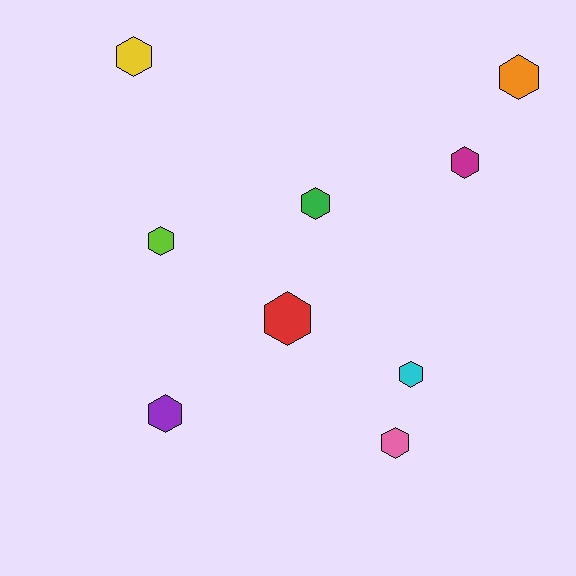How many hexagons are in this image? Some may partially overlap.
There are 9 hexagons.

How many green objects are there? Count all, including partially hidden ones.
There is 1 green object.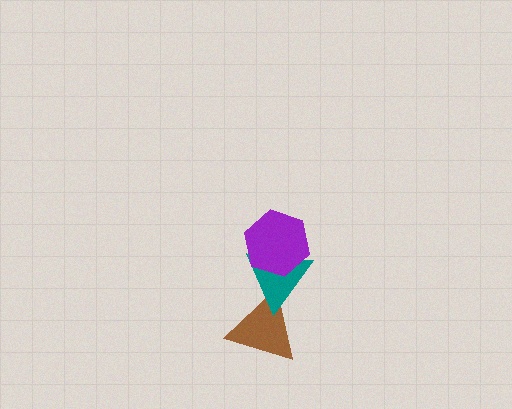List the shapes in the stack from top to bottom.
From top to bottom: the purple hexagon, the teal triangle, the brown triangle.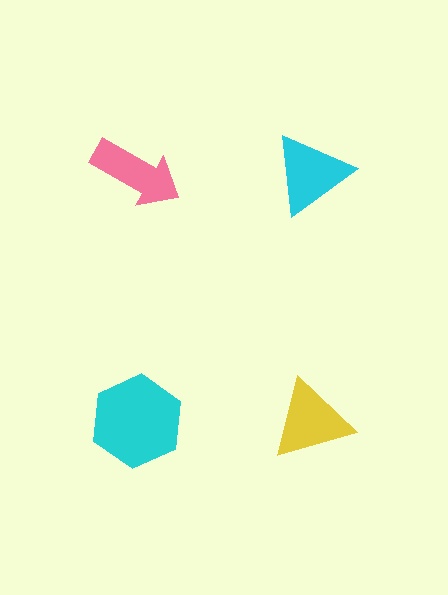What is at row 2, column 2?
A yellow triangle.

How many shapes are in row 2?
2 shapes.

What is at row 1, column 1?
A pink arrow.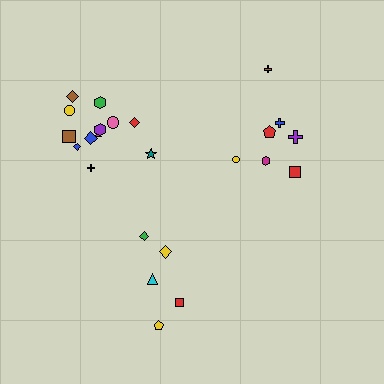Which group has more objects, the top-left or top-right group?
The top-left group.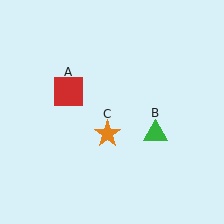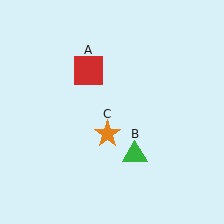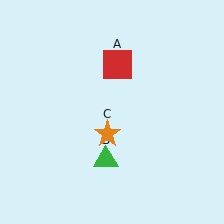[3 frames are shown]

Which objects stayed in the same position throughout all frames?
Orange star (object C) remained stationary.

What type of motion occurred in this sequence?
The red square (object A), green triangle (object B) rotated clockwise around the center of the scene.